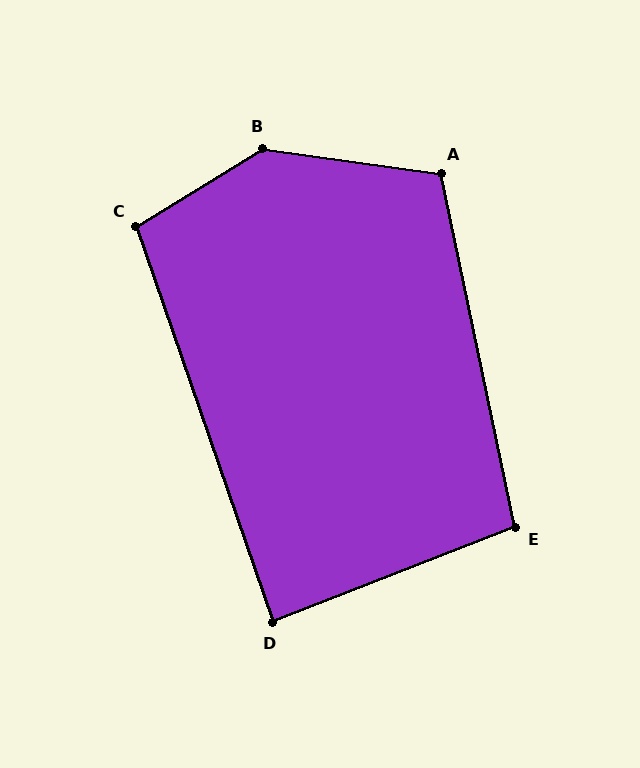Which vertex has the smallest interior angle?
D, at approximately 88 degrees.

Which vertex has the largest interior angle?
B, at approximately 140 degrees.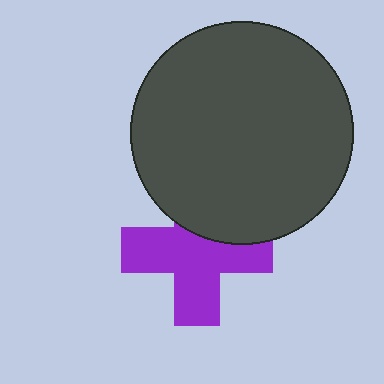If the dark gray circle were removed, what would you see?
You would see the complete purple cross.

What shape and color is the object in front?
The object in front is a dark gray circle.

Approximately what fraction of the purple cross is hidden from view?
Roughly 31% of the purple cross is hidden behind the dark gray circle.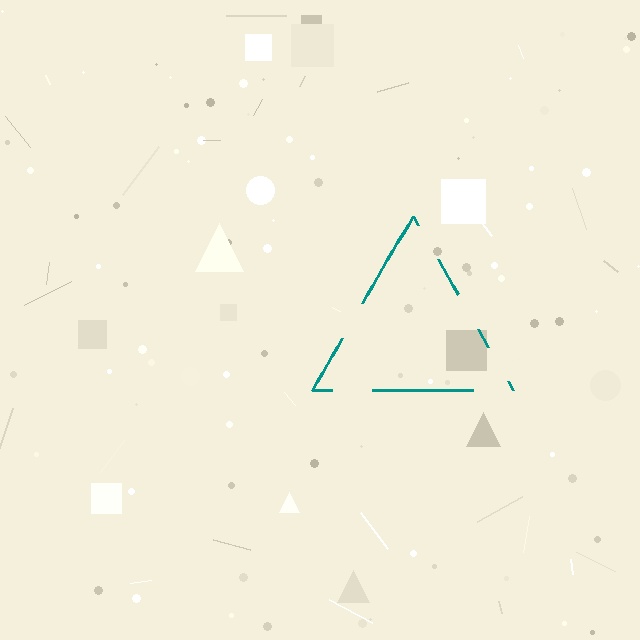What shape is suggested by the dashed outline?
The dashed outline suggests a triangle.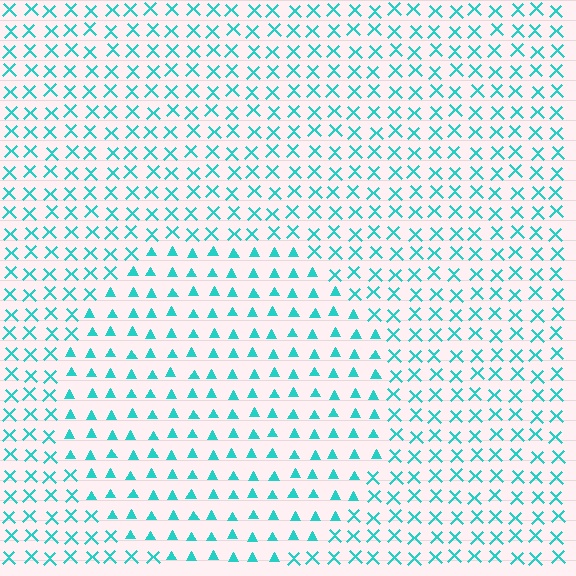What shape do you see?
I see a circle.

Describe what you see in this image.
The image is filled with small cyan elements arranged in a uniform grid. A circle-shaped region contains triangles, while the surrounding area contains X marks. The boundary is defined purely by the change in element shape.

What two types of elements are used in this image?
The image uses triangles inside the circle region and X marks outside it.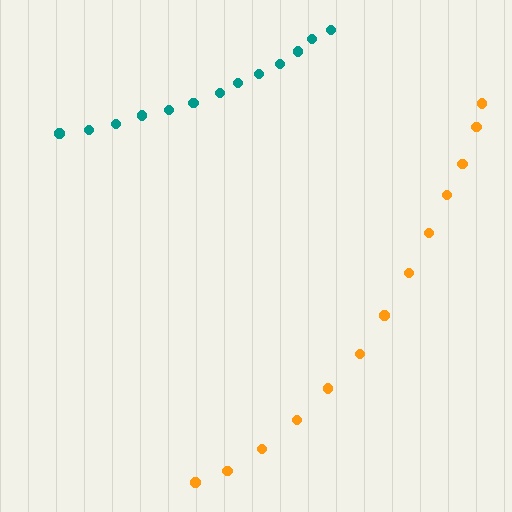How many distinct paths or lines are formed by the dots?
There are 2 distinct paths.